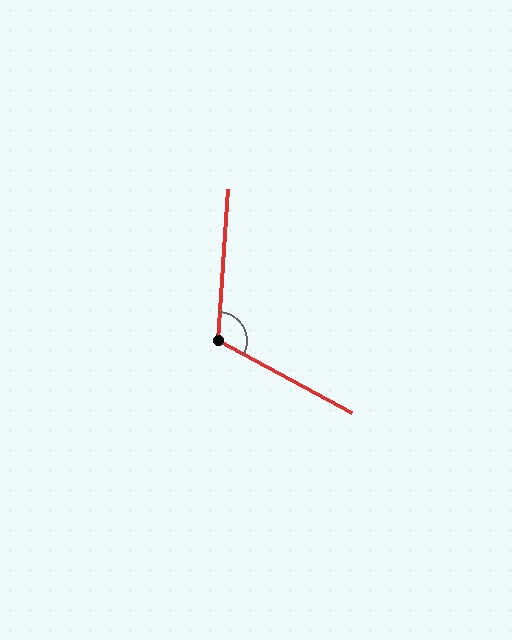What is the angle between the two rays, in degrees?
Approximately 114 degrees.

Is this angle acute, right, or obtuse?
It is obtuse.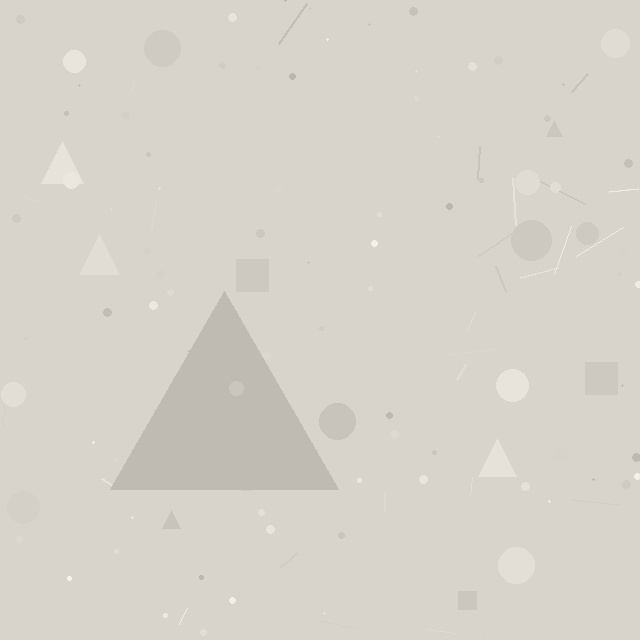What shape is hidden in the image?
A triangle is hidden in the image.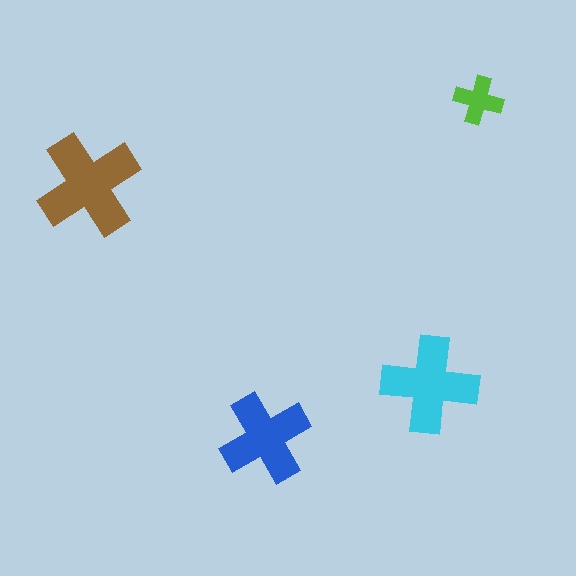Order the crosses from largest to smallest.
the brown one, the cyan one, the blue one, the lime one.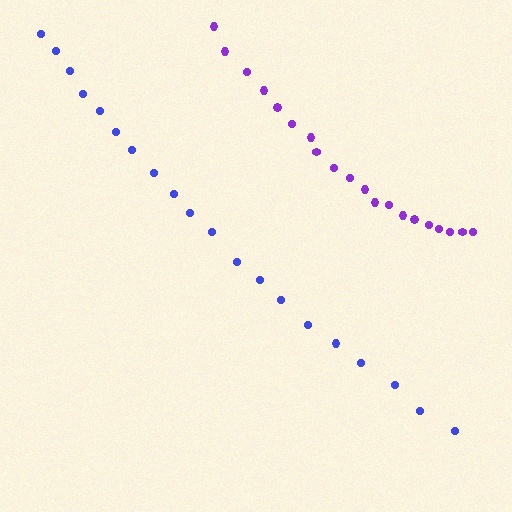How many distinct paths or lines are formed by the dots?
There are 2 distinct paths.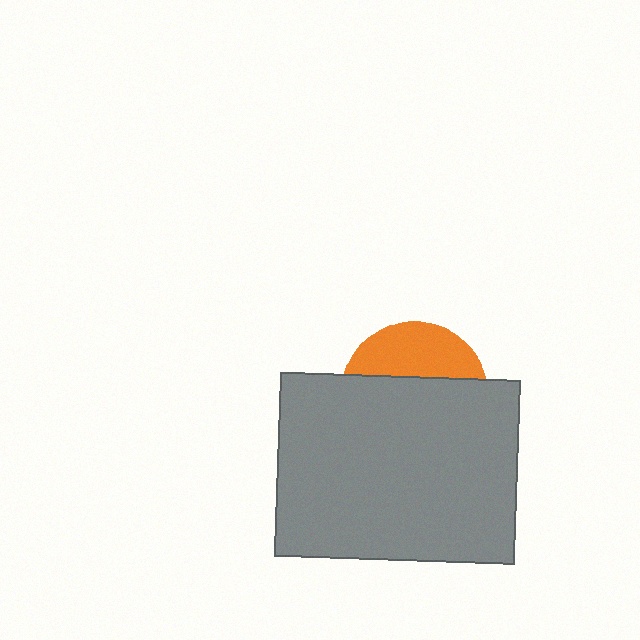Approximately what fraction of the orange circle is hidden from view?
Roughly 66% of the orange circle is hidden behind the gray rectangle.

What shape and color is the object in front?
The object in front is a gray rectangle.